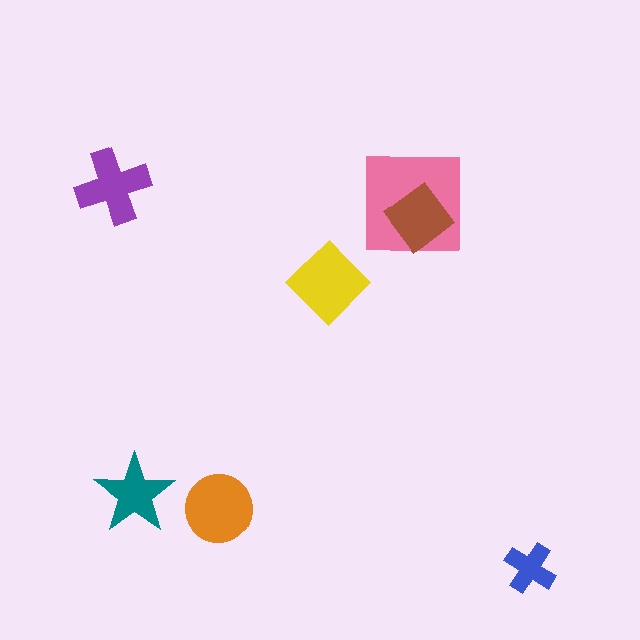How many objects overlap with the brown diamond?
1 object overlaps with the brown diamond.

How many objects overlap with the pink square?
1 object overlaps with the pink square.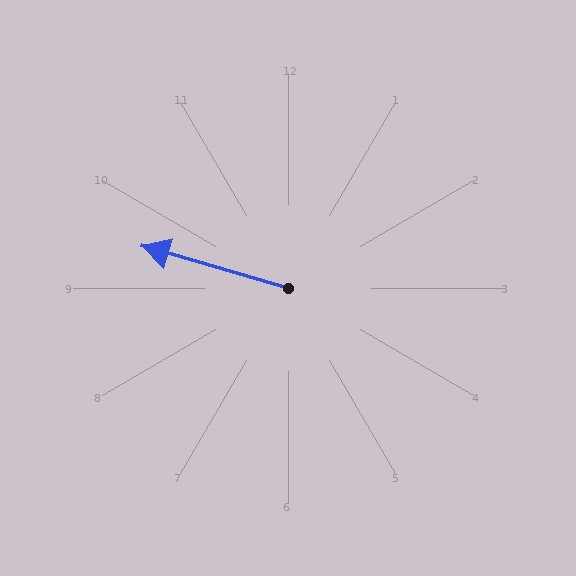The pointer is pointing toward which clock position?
Roughly 10 o'clock.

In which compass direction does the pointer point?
West.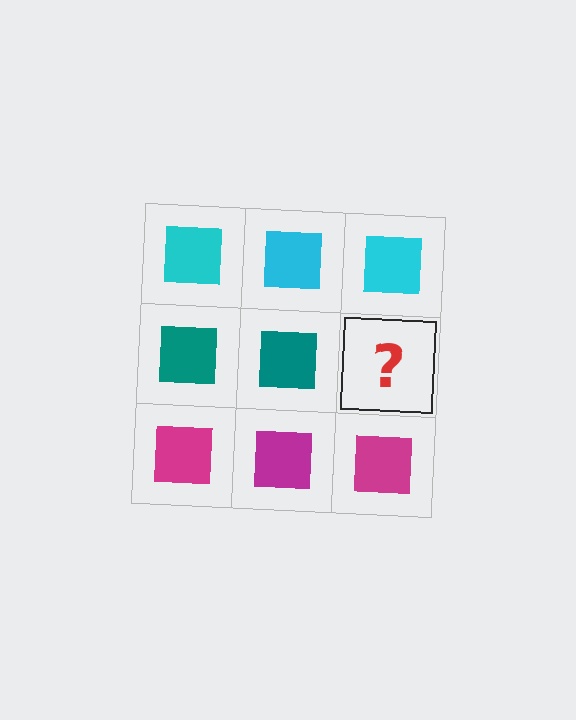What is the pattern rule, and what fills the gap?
The rule is that each row has a consistent color. The gap should be filled with a teal square.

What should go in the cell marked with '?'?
The missing cell should contain a teal square.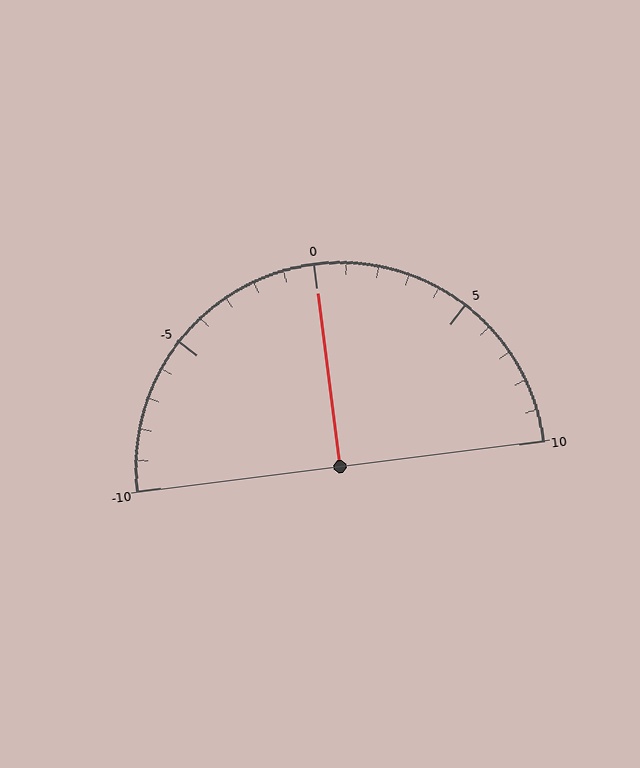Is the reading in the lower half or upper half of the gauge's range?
The reading is in the upper half of the range (-10 to 10).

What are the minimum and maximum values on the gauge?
The gauge ranges from -10 to 10.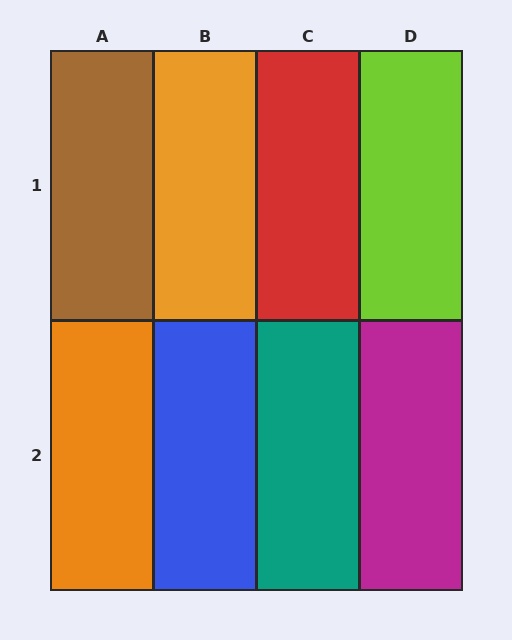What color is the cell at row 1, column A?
Brown.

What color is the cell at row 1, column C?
Red.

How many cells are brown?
1 cell is brown.